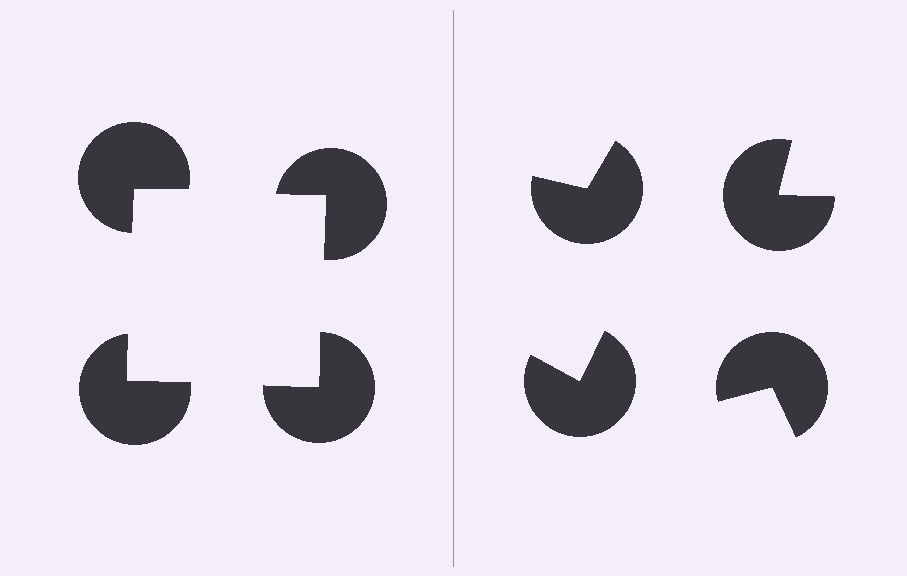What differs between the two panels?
The pac-man discs are positioned identically on both sides; only the wedge orientations differ. On the left they align to a square; on the right they are misaligned.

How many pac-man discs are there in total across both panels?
8 — 4 on each side.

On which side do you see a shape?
An illusory square appears on the left side. On the right side the wedge cuts are rotated, so no coherent shape forms.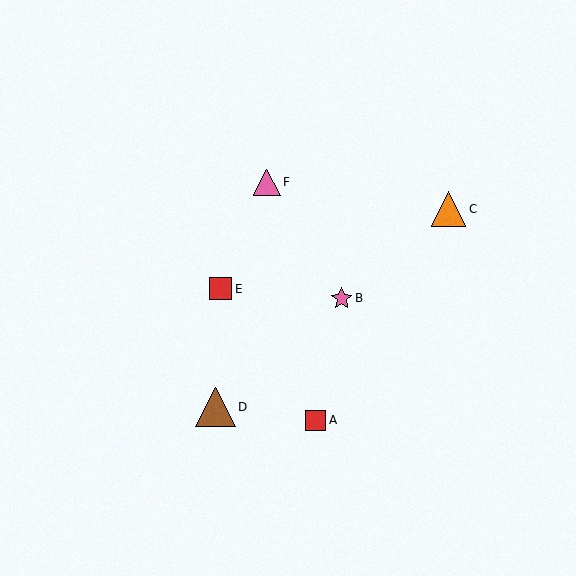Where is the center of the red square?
The center of the red square is at (316, 420).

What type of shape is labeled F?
Shape F is a pink triangle.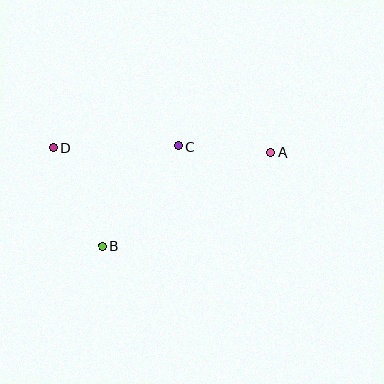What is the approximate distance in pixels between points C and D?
The distance between C and D is approximately 125 pixels.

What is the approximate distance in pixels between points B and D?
The distance between B and D is approximately 110 pixels.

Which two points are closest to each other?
Points A and C are closest to each other.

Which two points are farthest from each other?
Points A and D are farthest from each other.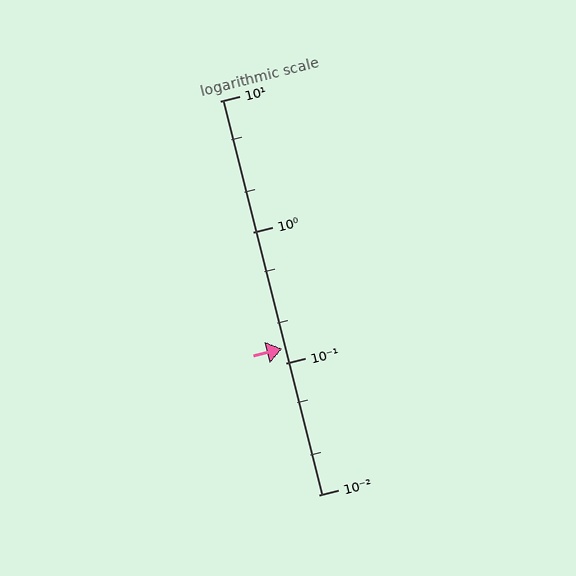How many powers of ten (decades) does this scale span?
The scale spans 3 decades, from 0.01 to 10.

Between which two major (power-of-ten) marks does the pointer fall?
The pointer is between 0.1 and 1.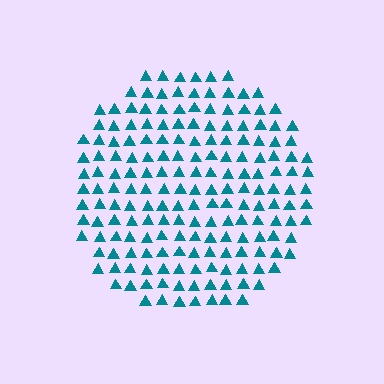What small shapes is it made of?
It is made of small triangles.